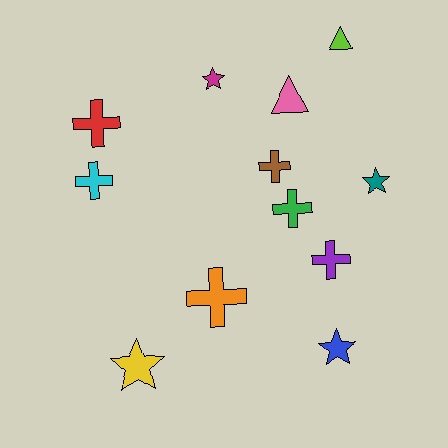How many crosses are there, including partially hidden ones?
There are 6 crosses.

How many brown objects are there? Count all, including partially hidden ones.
There is 1 brown object.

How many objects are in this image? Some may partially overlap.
There are 12 objects.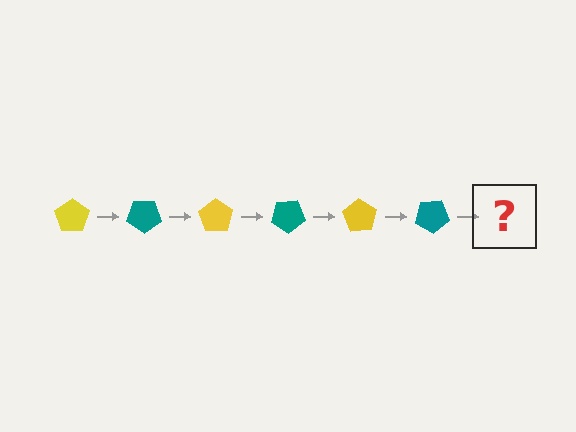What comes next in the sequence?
The next element should be a yellow pentagon, rotated 210 degrees from the start.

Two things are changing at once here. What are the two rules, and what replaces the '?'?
The two rules are that it rotates 35 degrees each step and the color cycles through yellow and teal. The '?' should be a yellow pentagon, rotated 210 degrees from the start.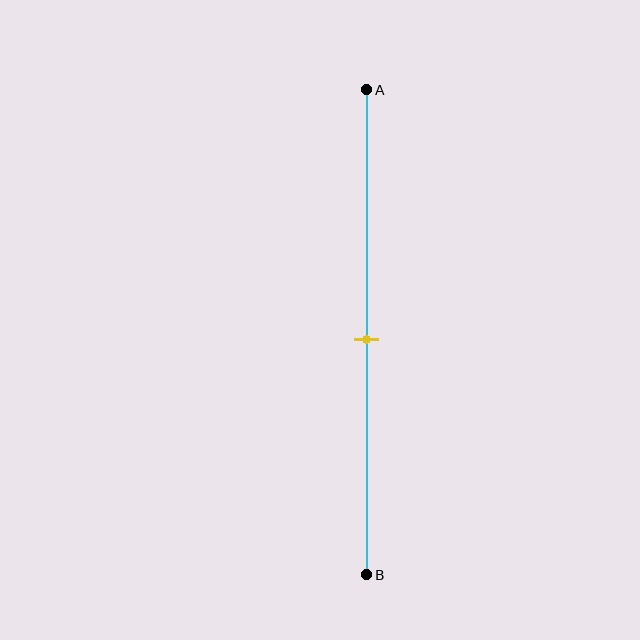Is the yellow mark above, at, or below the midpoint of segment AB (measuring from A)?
The yellow mark is approximately at the midpoint of segment AB.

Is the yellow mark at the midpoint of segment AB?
Yes, the mark is approximately at the midpoint.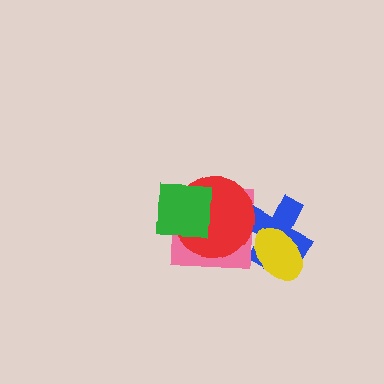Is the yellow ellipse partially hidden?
No, no other shape covers it.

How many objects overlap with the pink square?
3 objects overlap with the pink square.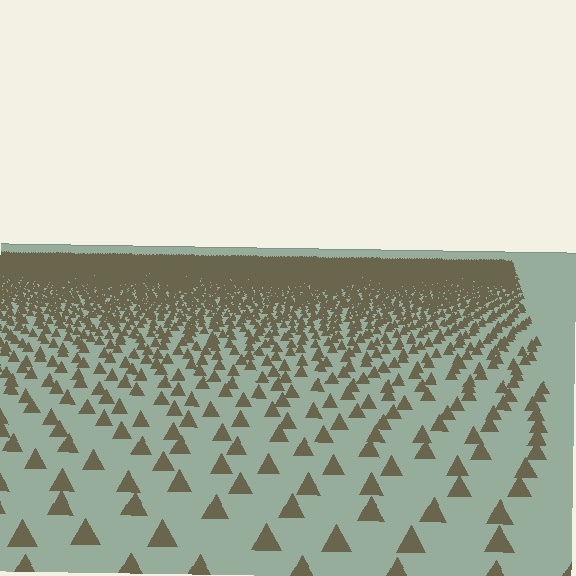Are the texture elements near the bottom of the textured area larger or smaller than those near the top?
Larger. Near the bottom, elements are closer to the viewer and appear at a bigger on-screen size.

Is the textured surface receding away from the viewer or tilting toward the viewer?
The surface is receding away from the viewer. Texture elements get smaller and denser toward the top.